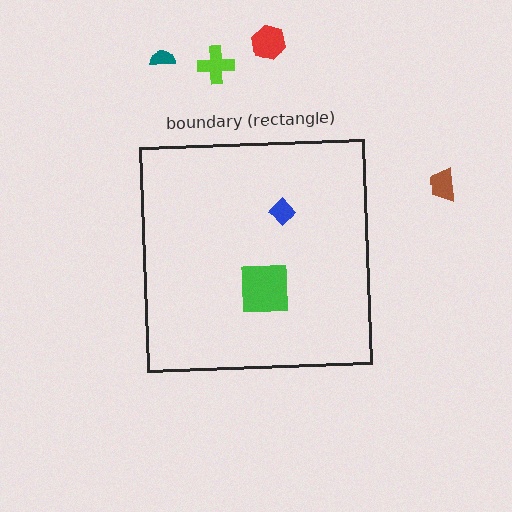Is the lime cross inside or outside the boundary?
Outside.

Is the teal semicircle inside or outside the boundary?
Outside.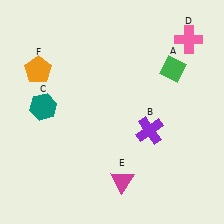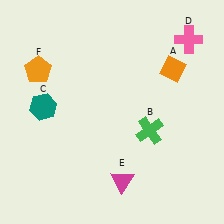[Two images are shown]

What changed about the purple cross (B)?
In Image 1, B is purple. In Image 2, it changed to green.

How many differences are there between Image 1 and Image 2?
There are 2 differences between the two images.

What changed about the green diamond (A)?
In Image 1, A is green. In Image 2, it changed to orange.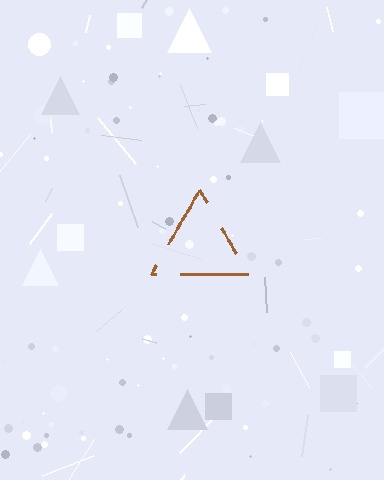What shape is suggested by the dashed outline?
The dashed outline suggests a triangle.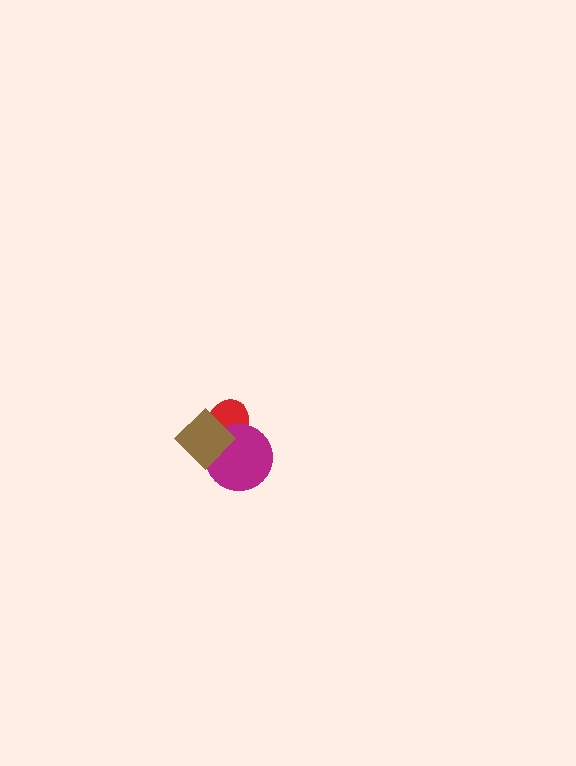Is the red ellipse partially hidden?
Yes, it is partially covered by another shape.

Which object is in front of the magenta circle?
The brown diamond is in front of the magenta circle.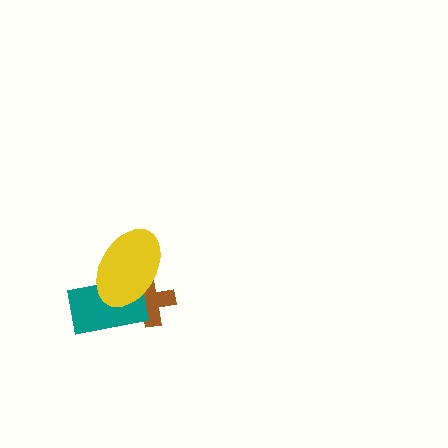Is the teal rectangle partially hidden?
Yes, it is partially covered by another shape.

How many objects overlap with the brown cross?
2 objects overlap with the brown cross.